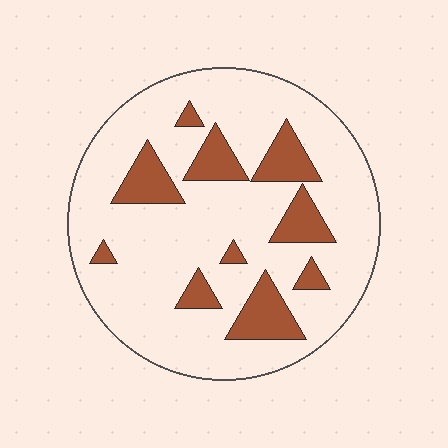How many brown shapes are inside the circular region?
10.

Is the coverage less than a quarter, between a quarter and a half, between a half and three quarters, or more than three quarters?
Less than a quarter.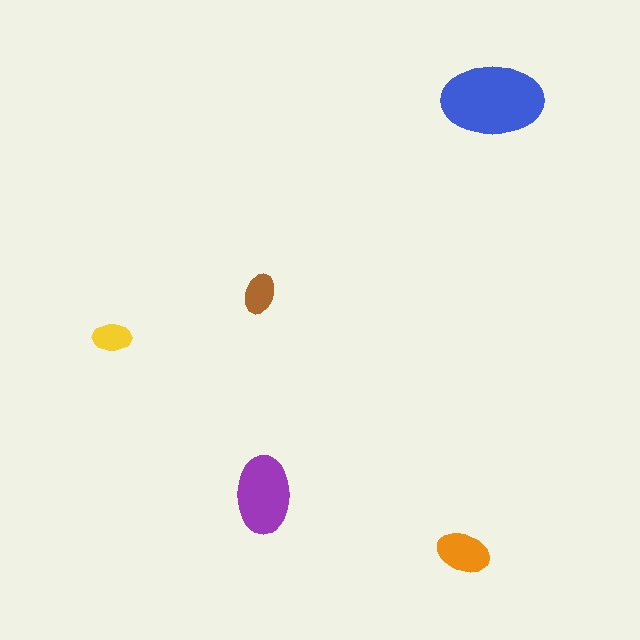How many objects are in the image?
There are 5 objects in the image.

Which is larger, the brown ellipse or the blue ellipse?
The blue one.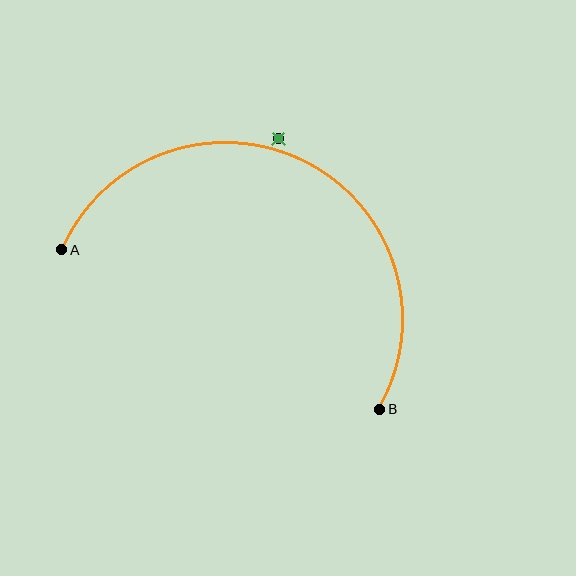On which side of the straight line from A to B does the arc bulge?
The arc bulges above the straight line connecting A and B.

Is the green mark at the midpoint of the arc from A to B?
No — the green mark does not lie on the arc at all. It sits slightly outside the curve.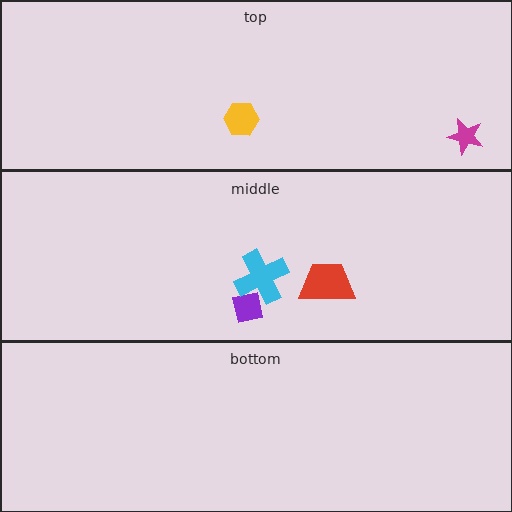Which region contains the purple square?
The middle region.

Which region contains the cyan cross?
The middle region.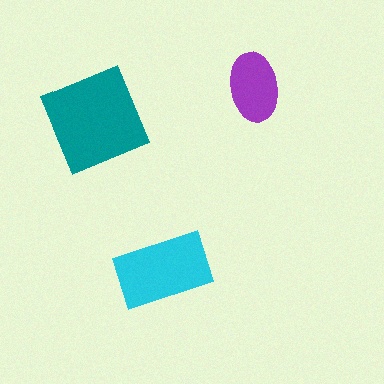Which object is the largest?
The teal diamond.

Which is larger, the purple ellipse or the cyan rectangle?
The cyan rectangle.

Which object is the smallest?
The purple ellipse.